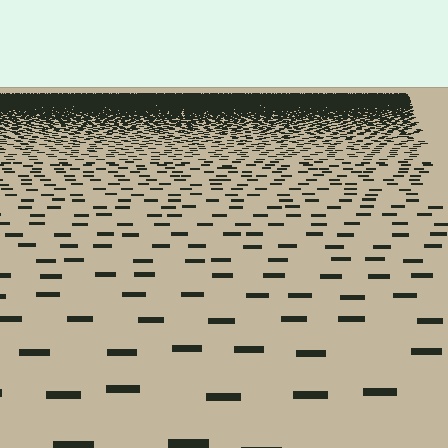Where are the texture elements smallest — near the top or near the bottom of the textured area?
Near the top.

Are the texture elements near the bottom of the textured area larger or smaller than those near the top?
Larger. Near the bottom, elements are closer to the viewer and appear at a bigger on-screen size.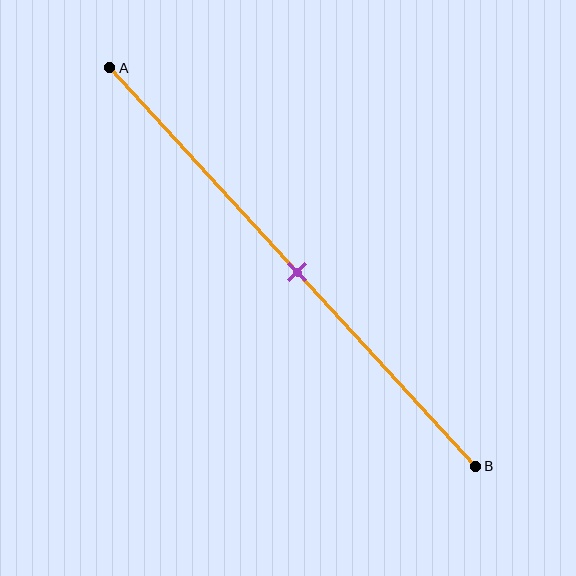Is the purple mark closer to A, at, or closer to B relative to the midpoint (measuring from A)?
The purple mark is approximately at the midpoint of segment AB.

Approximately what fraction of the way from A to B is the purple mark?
The purple mark is approximately 50% of the way from A to B.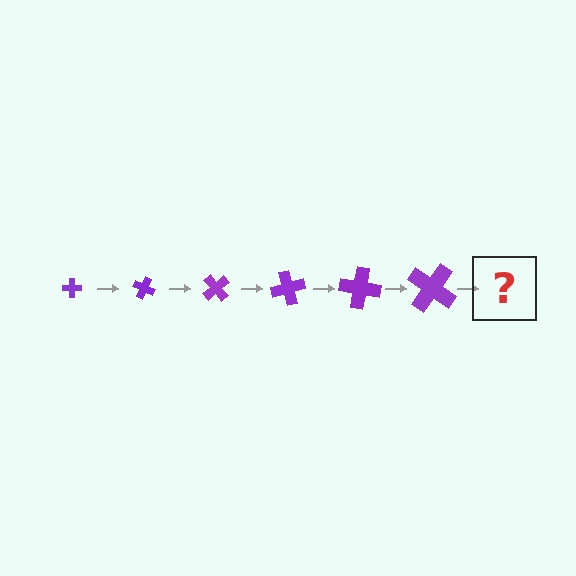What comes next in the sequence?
The next element should be a cross, larger than the previous one and rotated 150 degrees from the start.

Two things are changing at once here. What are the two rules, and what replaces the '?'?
The two rules are that the cross grows larger each step and it rotates 25 degrees each step. The '?' should be a cross, larger than the previous one and rotated 150 degrees from the start.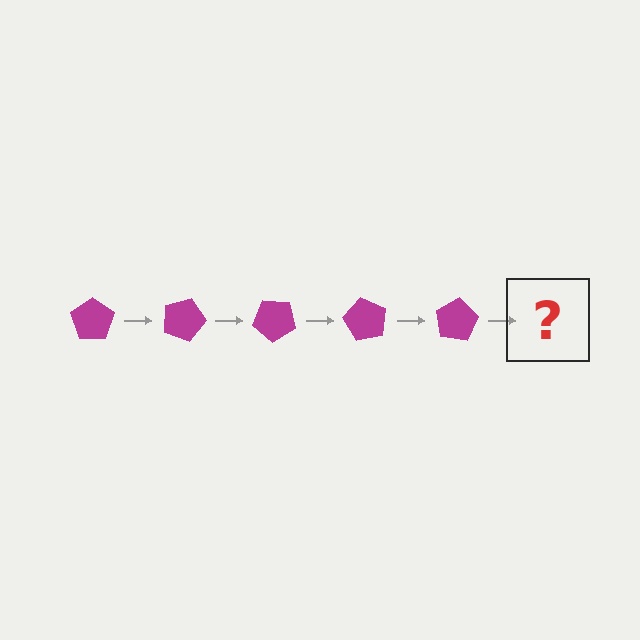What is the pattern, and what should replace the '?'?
The pattern is that the pentagon rotates 20 degrees each step. The '?' should be a magenta pentagon rotated 100 degrees.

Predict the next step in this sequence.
The next step is a magenta pentagon rotated 100 degrees.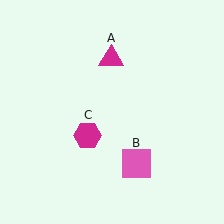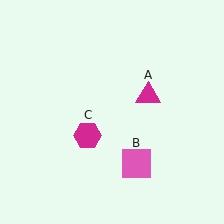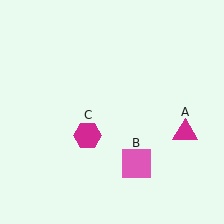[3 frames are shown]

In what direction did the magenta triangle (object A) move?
The magenta triangle (object A) moved down and to the right.